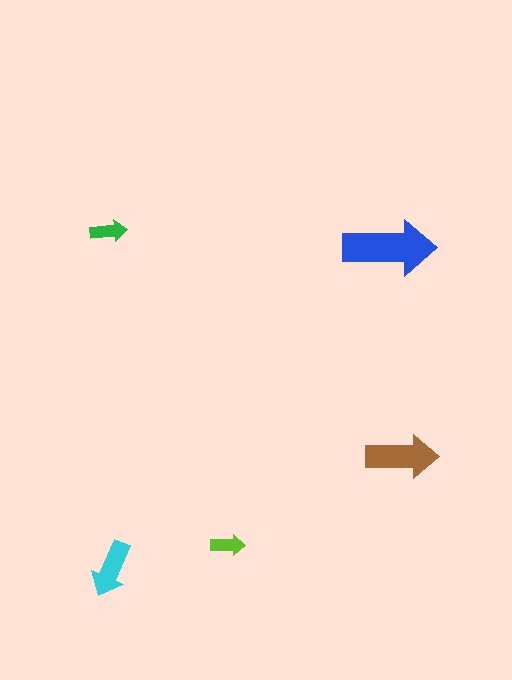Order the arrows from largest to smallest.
the blue one, the brown one, the cyan one, the green one, the lime one.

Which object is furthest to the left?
The green arrow is leftmost.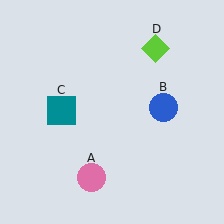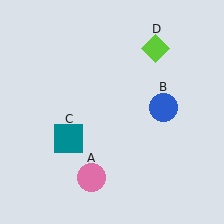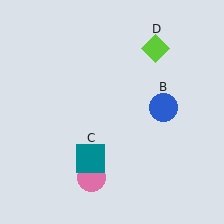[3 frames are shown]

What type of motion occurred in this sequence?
The teal square (object C) rotated counterclockwise around the center of the scene.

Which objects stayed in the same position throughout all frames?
Pink circle (object A) and blue circle (object B) and lime diamond (object D) remained stationary.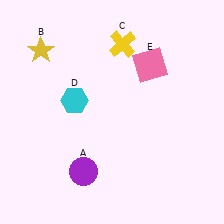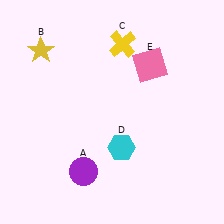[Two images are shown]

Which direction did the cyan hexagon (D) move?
The cyan hexagon (D) moved down.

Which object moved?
The cyan hexagon (D) moved down.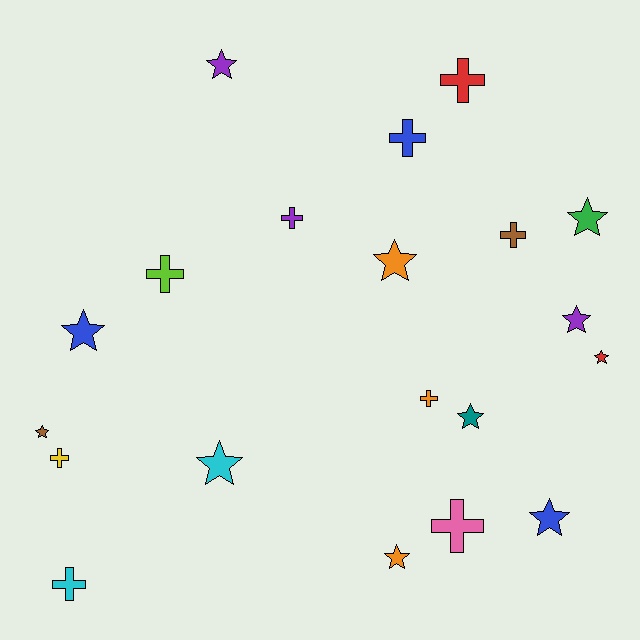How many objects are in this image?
There are 20 objects.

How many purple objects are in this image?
There are 3 purple objects.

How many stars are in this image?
There are 11 stars.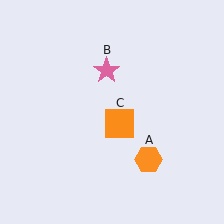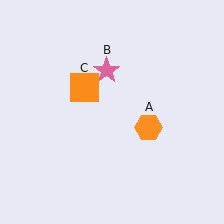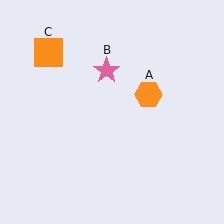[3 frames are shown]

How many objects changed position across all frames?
2 objects changed position: orange hexagon (object A), orange square (object C).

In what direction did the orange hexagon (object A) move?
The orange hexagon (object A) moved up.